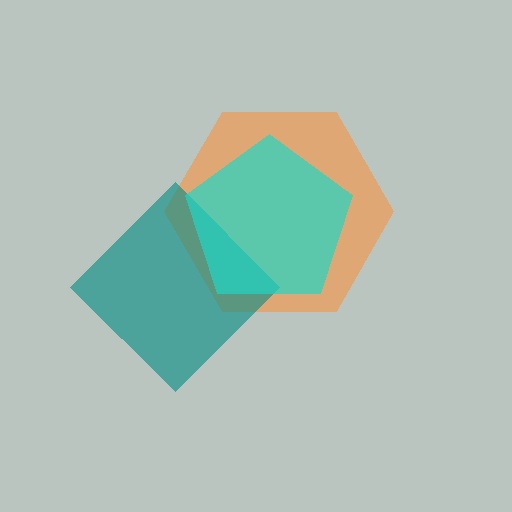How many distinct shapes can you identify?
There are 3 distinct shapes: an orange hexagon, a teal diamond, a cyan pentagon.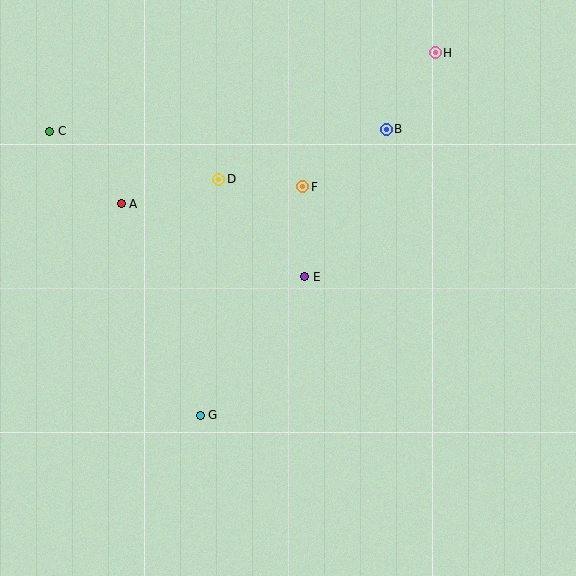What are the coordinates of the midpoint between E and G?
The midpoint between E and G is at (253, 346).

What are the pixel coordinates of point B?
Point B is at (386, 129).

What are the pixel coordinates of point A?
Point A is at (121, 204).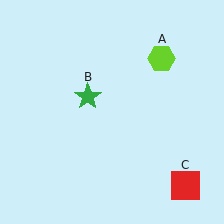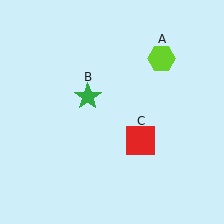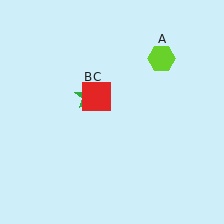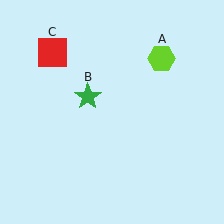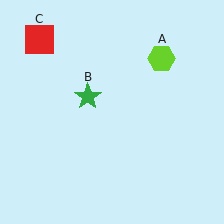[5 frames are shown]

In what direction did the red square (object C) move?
The red square (object C) moved up and to the left.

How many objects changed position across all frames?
1 object changed position: red square (object C).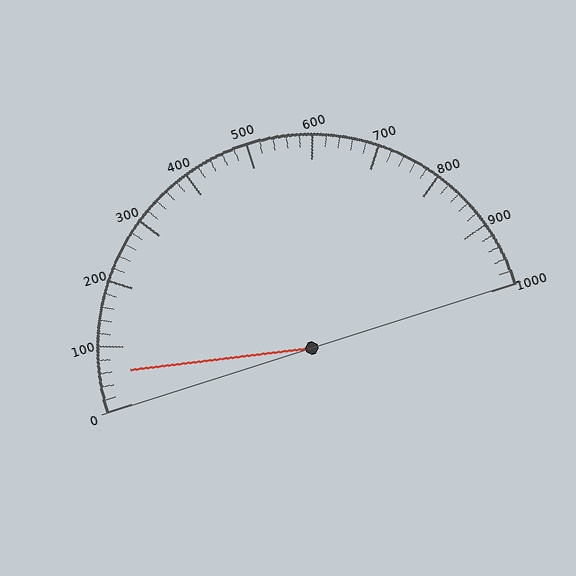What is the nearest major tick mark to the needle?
The nearest major tick mark is 100.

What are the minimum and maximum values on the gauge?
The gauge ranges from 0 to 1000.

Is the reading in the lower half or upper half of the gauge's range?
The reading is in the lower half of the range (0 to 1000).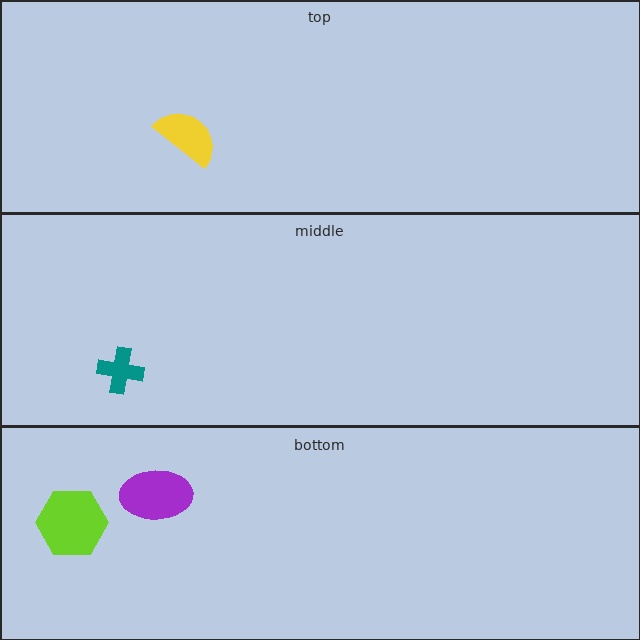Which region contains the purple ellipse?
The bottom region.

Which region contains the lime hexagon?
The bottom region.